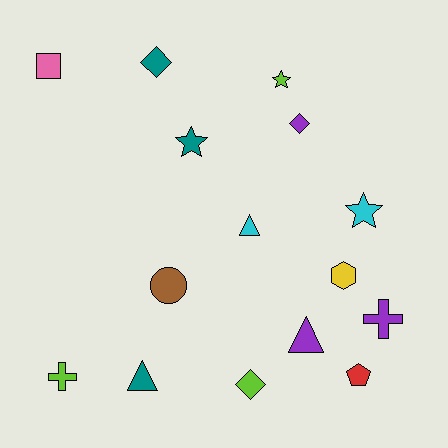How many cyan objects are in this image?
There are 2 cyan objects.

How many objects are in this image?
There are 15 objects.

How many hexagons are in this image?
There is 1 hexagon.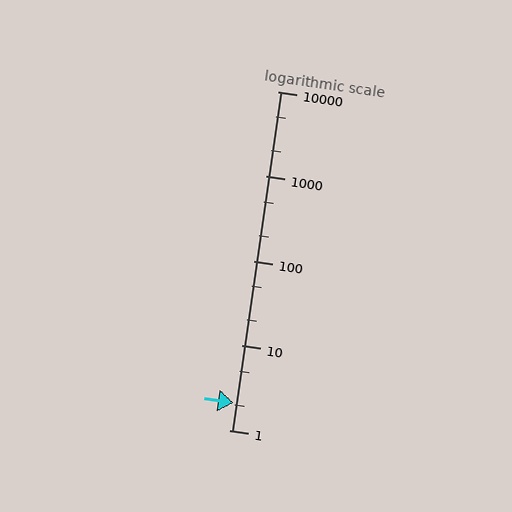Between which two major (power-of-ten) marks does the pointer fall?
The pointer is between 1 and 10.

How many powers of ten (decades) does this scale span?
The scale spans 4 decades, from 1 to 10000.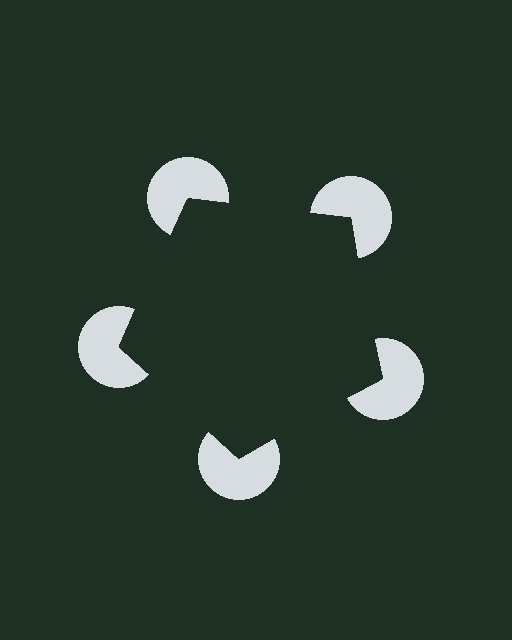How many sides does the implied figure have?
5 sides.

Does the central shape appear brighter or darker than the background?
It typically appears slightly darker than the background, even though no actual brightness change is drawn.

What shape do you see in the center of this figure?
An illusory pentagon — its edges are inferred from the aligned wedge cuts in the pac-man discs, not physically drawn.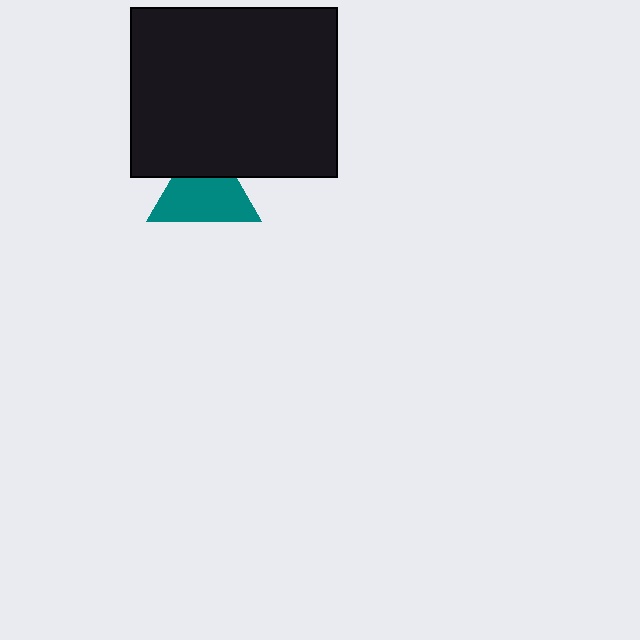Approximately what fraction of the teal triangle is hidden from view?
Roughly 31% of the teal triangle is hidden behind the black rectangle.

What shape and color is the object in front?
The object in front is a black rectangle.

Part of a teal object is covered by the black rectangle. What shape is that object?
It is a triangle.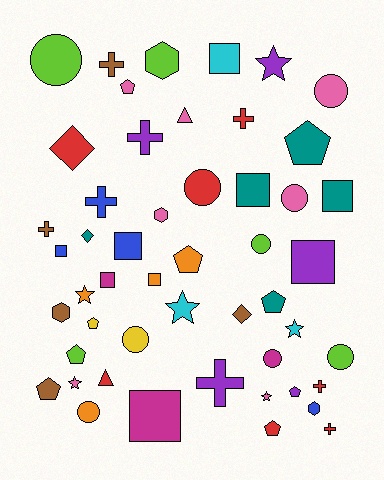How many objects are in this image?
There are 50 objects.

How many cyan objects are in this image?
There are 3 cyan objects.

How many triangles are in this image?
There are 2 triangles.